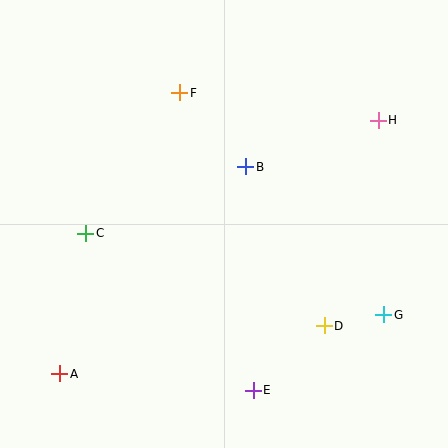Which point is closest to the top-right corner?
Point H is closest to the top-right corner.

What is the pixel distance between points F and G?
The distance between F and G is 302 pixels.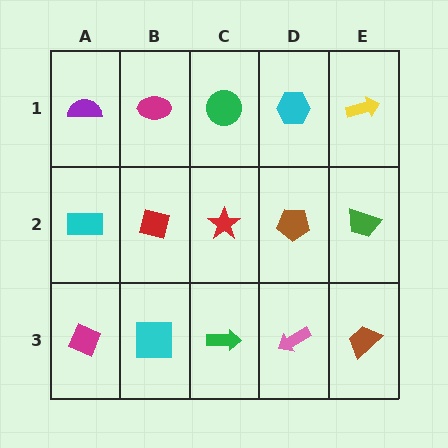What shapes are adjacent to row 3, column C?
A red star (row 2, column C), a cyan square (row 3, column B), a pink arrow (row 3, column D).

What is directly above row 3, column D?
A brown pentagon.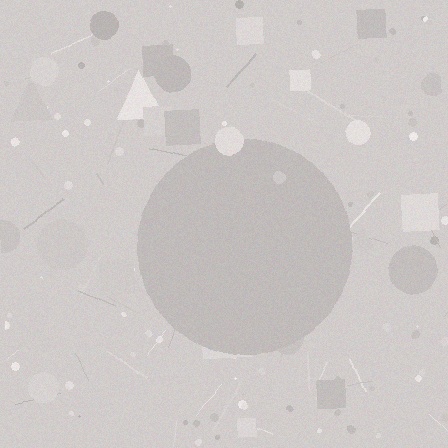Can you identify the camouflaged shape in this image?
The camouflaged shape is a circle.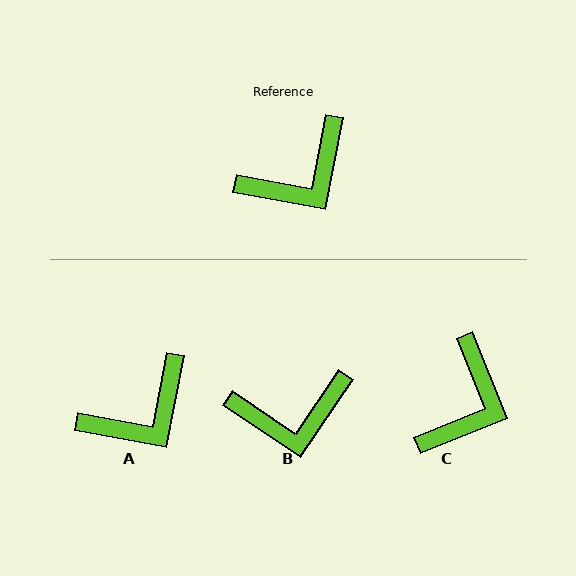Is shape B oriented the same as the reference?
No, it is off by about 23 degrees.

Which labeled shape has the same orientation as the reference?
A.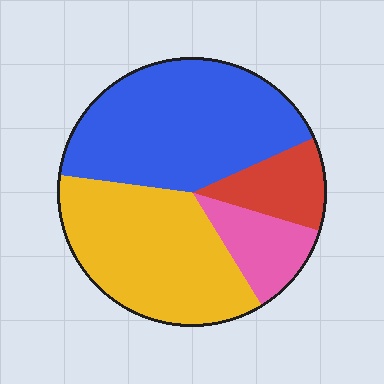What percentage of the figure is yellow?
Yellow takes up about three eighths (3/8) of the figure.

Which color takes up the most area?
Blue, at roughly 40%.